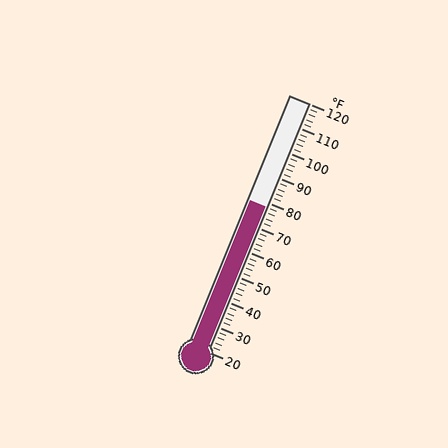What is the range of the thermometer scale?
The thermometer scale ranges from 20°F to 120°F.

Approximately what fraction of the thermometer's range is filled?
The thermometer is filled to approximately 60% of its range.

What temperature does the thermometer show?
The thermometer shows approximately 78°F.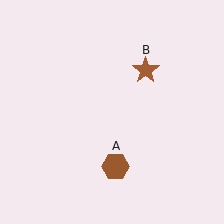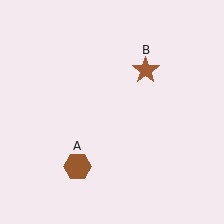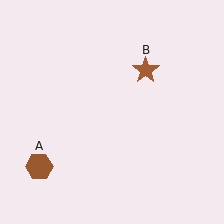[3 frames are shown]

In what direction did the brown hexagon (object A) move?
The brown hexagon (object A) moved left.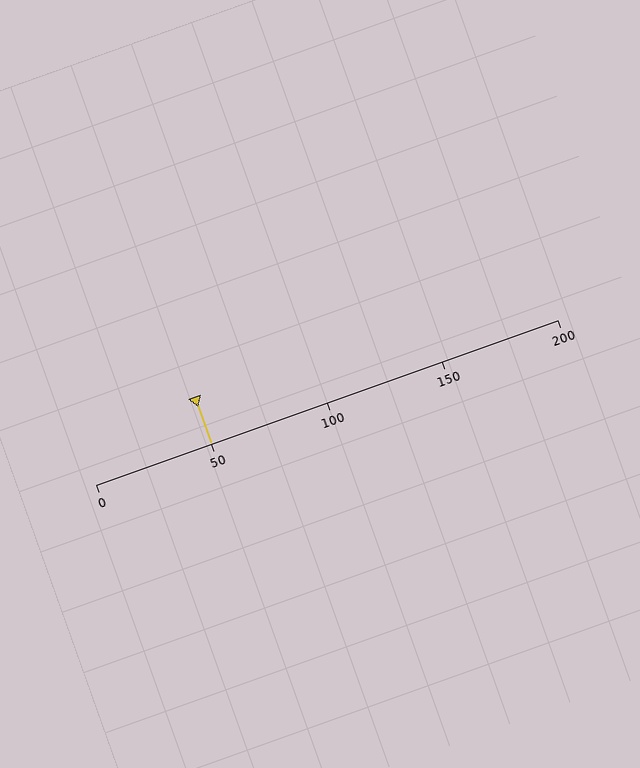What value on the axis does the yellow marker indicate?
The marker indicates approximately 50.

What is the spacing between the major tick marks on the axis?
The major ticks are spaced 50 apart.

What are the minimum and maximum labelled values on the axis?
The axis runs from 0 to 200.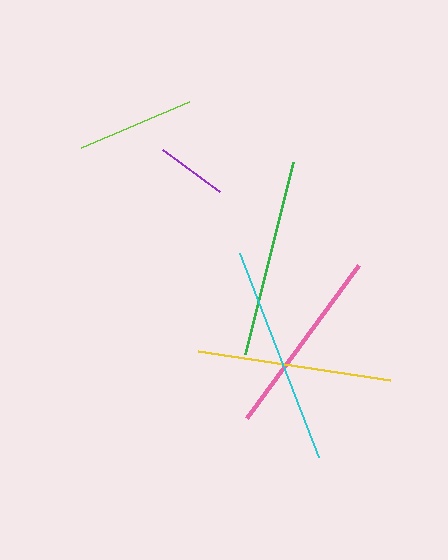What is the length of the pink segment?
The pink segment is approximately 190 pixels long.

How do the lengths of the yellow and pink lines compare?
The yellow and pink lines are approximately the same length.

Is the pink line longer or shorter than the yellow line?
The yellow line is longer than the pink line.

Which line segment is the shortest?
The purple line is the shortest at approximately 71 pixels.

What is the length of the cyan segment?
The cyan segment is approximately 219 pixels long.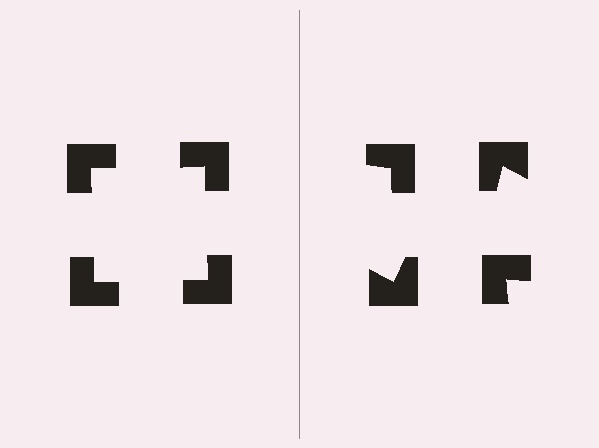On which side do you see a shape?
An illusory square appears on the left side. On the right side the wedge cuts are rotated, so no coherent shape forms.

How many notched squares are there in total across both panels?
8 — 4 on each side.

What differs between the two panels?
The notched squares are positioned identically on both sides; only the wedge orientations differ. On the left they align to a square; on the right they are misaligned.